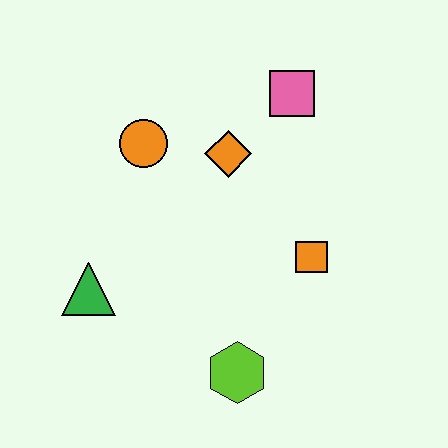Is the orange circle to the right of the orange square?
No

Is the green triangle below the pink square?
Yes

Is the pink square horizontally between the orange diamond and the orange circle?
No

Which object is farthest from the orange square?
The green triangle is farthest from the orange square.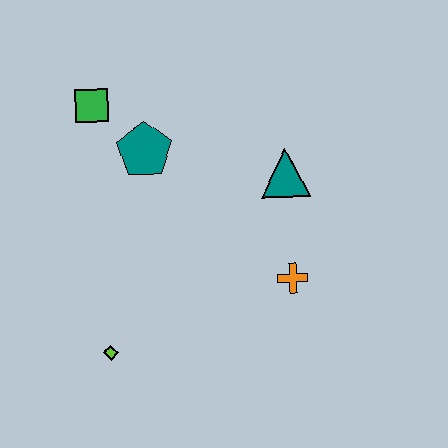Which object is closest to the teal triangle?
The orange cross is closest to the teal triangle.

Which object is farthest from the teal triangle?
The lime diamond is farthest from the teal triangle.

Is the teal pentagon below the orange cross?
No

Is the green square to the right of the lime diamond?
No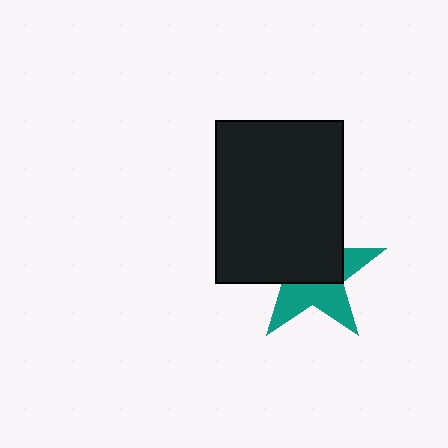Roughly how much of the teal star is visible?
About half of it is visible (roughly 46%).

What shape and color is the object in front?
The object in front is a black rectangle.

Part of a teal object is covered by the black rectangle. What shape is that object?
It is a star.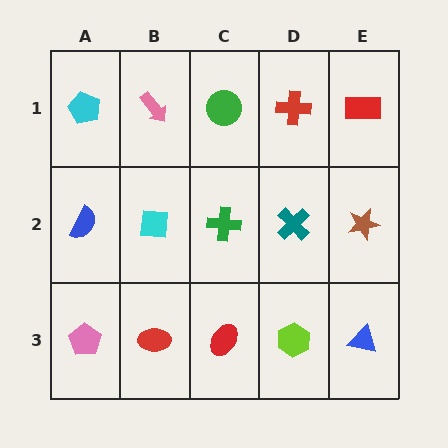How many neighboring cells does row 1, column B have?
3.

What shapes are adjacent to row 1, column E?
A brown star (row 2, column E), a red cross (row 1, column D).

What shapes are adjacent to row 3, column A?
A blue semicircle (row 2, column A), a red ellipse (row 3, column B).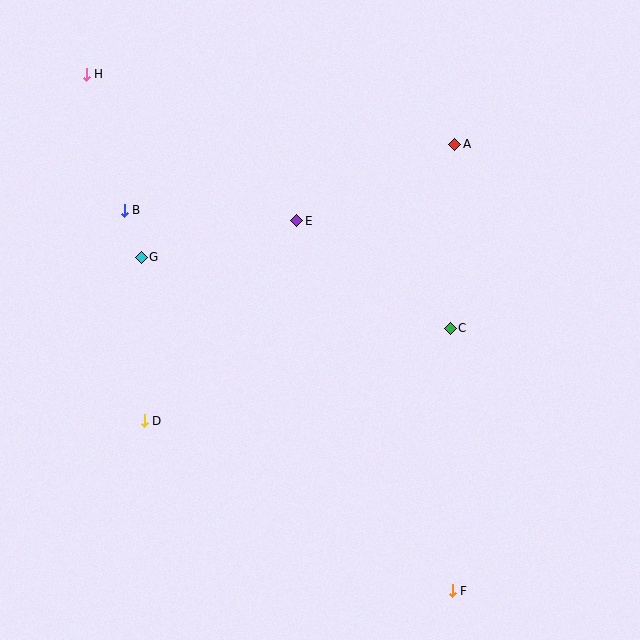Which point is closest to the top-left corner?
Point H is closest to the top-left corner.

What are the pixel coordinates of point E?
Point E is at (297, 221).